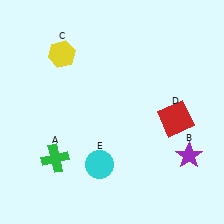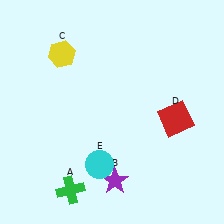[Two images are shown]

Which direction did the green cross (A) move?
The green cross (A) moved down.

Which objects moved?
The objects that moved are: the green cross (A), the purple star (B).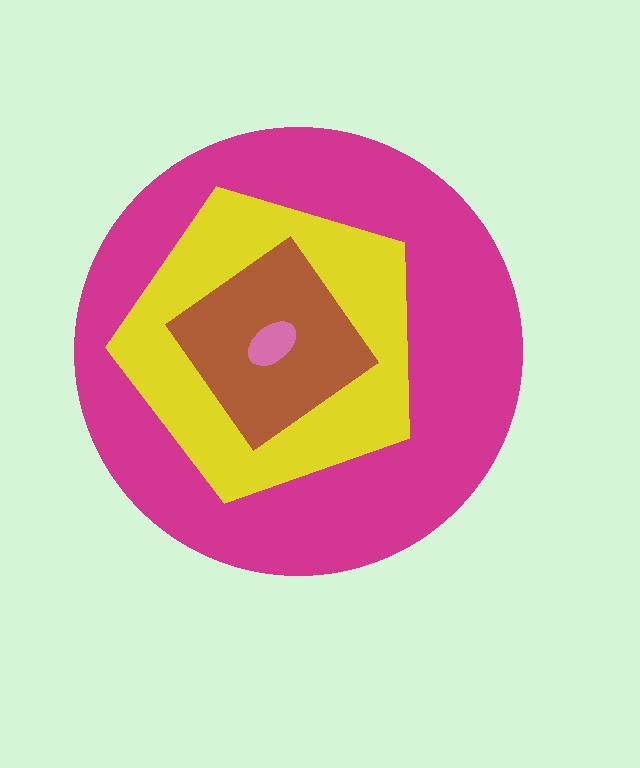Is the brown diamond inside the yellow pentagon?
Yes.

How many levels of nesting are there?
4.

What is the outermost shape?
The magenta circle.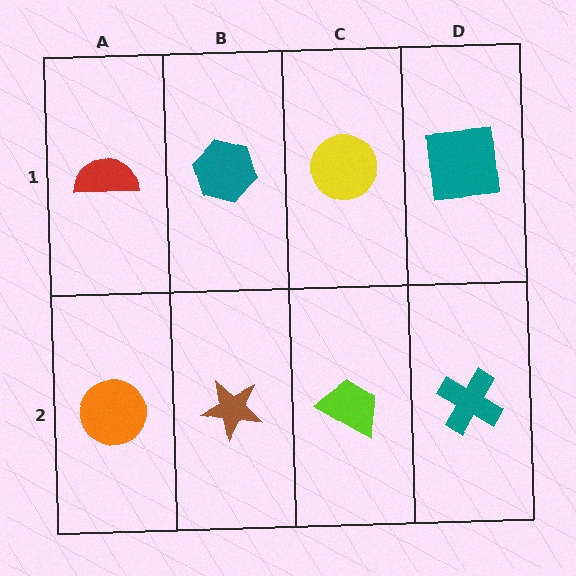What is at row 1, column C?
A yellow circle.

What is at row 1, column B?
A teal hexagon.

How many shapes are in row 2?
4 shapes.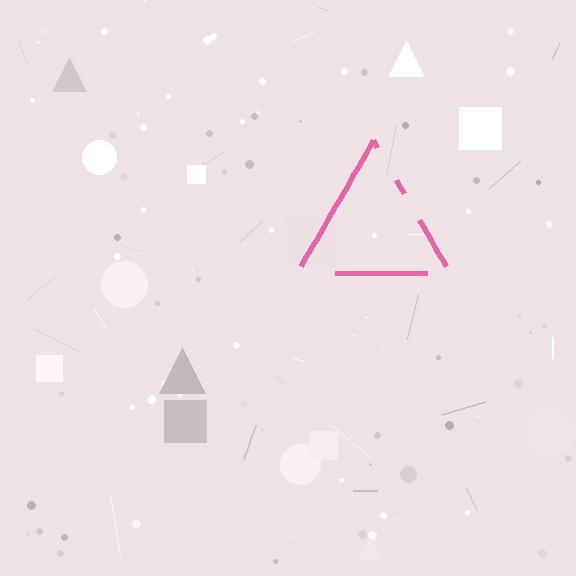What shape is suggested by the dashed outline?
The dashed outline suggests a triangle.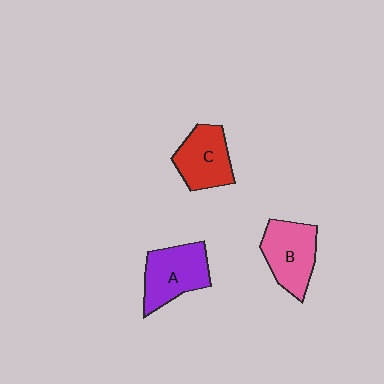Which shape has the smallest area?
Shape C (red).